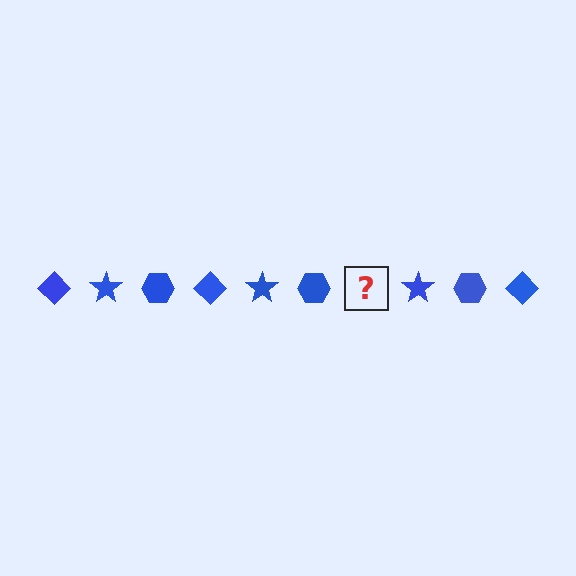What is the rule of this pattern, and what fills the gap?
The rule is that the pattern cycles through diamond, star, hexagon shapes in blue. The gap should be filled with a blue diamond.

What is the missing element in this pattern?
The missing element is a blue diamond.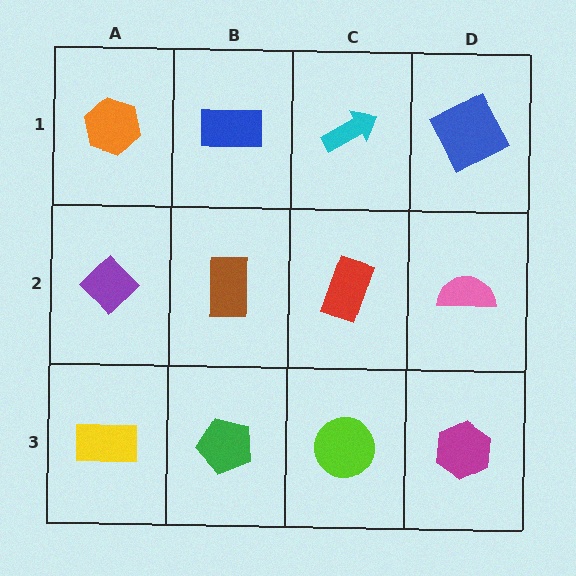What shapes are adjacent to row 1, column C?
A red rectangle (row 2, column C), a blue rectangle (row 1, column B), a blue square (row 1, column D).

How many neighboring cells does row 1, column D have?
2.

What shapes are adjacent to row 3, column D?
A pink semicircle (row 2, column D), a lime circle (row 3, column C).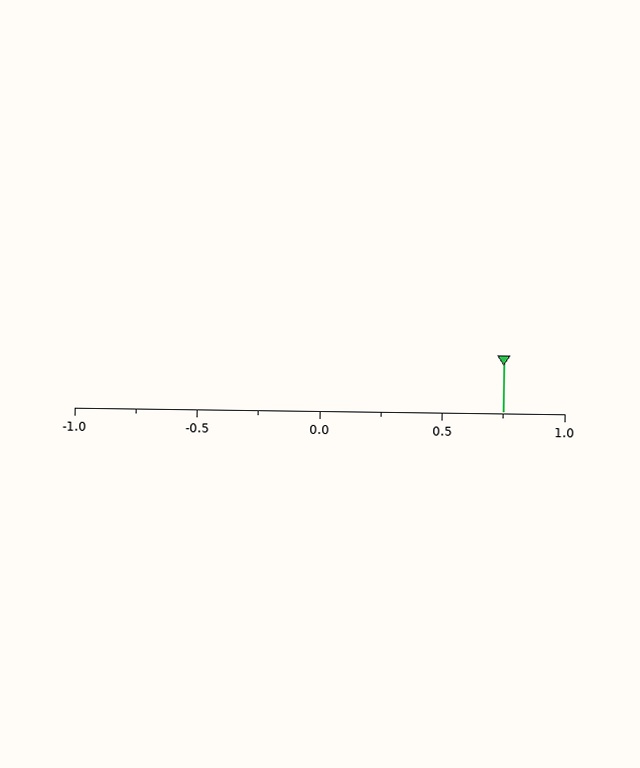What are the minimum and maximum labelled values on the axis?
The axis runs from -1.0 to 1.0.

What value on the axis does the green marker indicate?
The marker indicates approximately 0.75.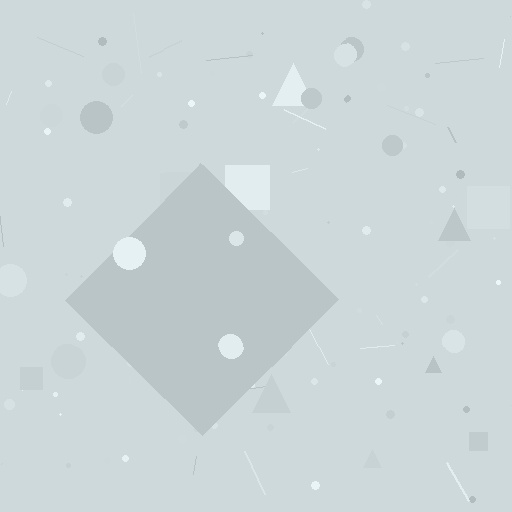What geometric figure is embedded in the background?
A diamond is embedded in the background.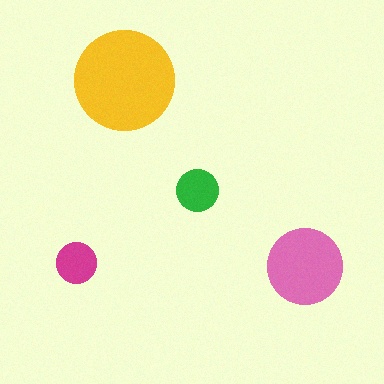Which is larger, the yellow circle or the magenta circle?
The yellow one.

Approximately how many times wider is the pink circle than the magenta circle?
About 2 times wider.